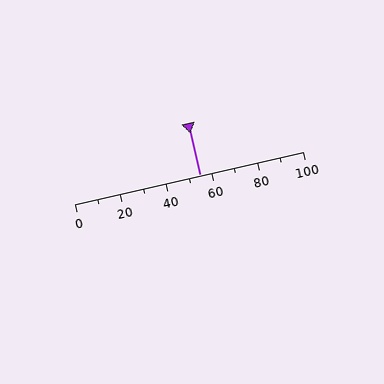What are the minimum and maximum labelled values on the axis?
The axis runs from 0 to 100.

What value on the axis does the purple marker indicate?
The marker indicates approximately 55.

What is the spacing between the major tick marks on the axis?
The major ticks are spaced 20 apart.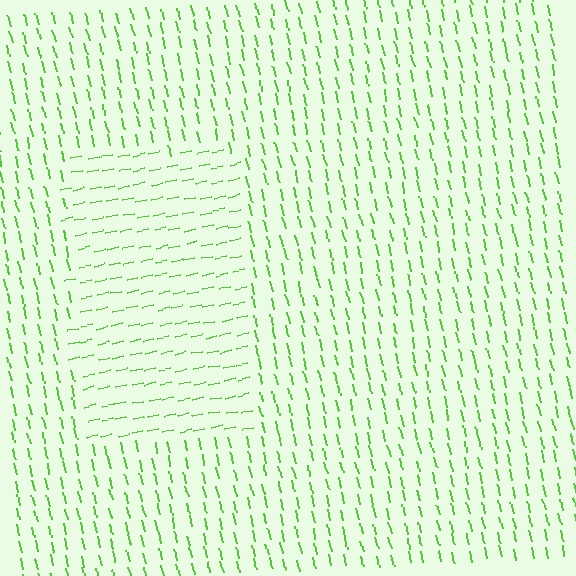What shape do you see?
I see a rectangle.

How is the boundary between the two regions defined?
The boundary is defined purely by a change in line orientation (approximately 89 degrees difference). All lines are the same color and thickness.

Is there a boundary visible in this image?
Yes, there is a texture boundary formed by a change in line orientation.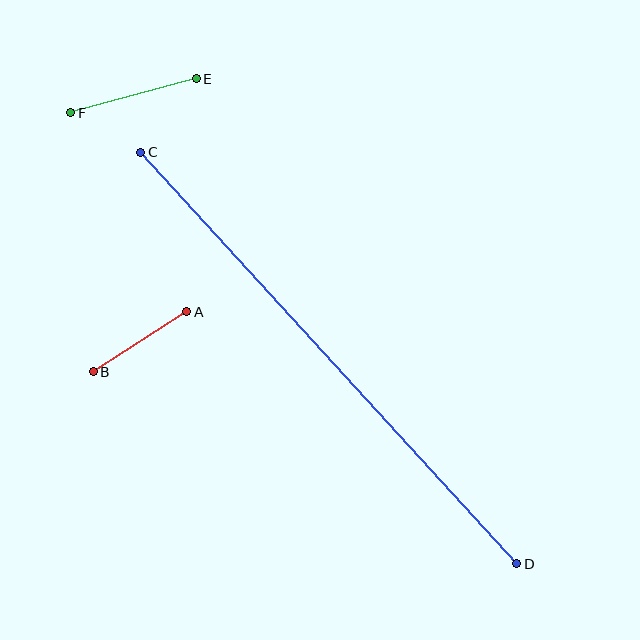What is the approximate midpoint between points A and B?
The midpoint is at approximately (140, 342) pixels.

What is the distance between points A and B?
The distance is approximately 111 pixels.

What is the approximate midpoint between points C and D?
The midpoint is at approximately (329, 358) pixels.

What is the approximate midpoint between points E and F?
The midpoint is at approximately (133, 96) pixels.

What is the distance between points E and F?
The distance is approximately 130 pixels.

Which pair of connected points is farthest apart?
Points C and D are farthest apart.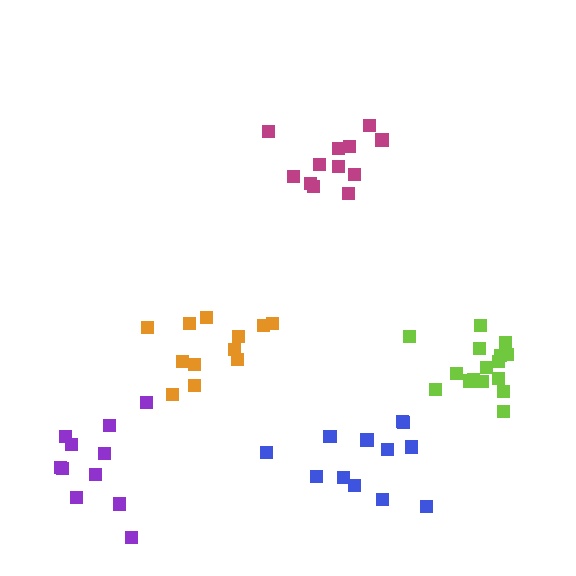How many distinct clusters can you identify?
There are 5 distinct clusters.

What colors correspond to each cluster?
The clusters are colored: magenta, orange, purple, lime, blue.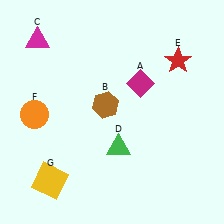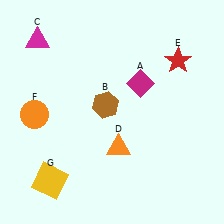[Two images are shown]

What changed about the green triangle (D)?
In Image 1, D is green. In Image 2, it changed to orange.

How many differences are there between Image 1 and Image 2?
There is 1 difference between the two images.